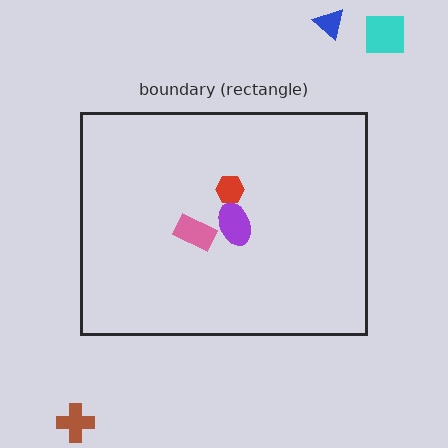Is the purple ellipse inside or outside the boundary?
Inside.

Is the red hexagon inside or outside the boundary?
Inside.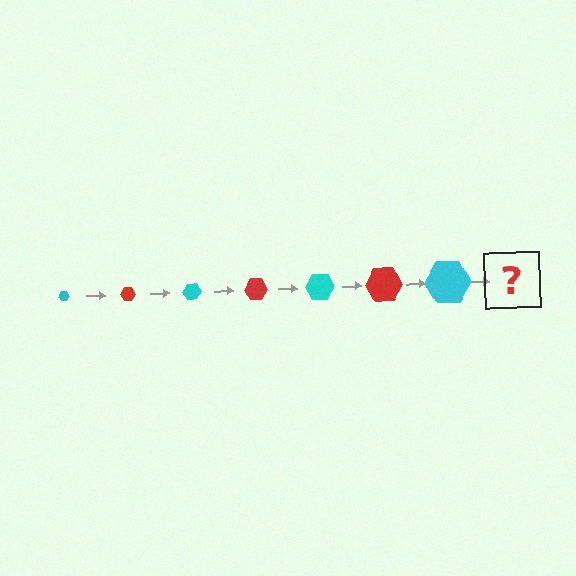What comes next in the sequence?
The next element should be a red hexagon, larger than the previous one.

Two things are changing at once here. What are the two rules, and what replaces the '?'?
The two rules are that the hexagon grows larger each step and the color cycles through cyan and red. The '?' should be a red hexagon, larger than the previous one.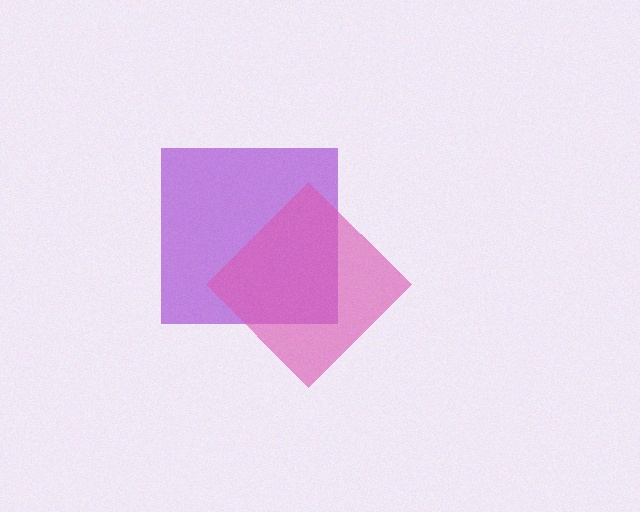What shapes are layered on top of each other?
The layered shapes are: a purple square, a pink diamond.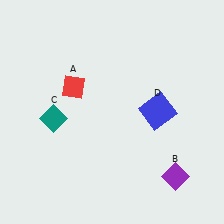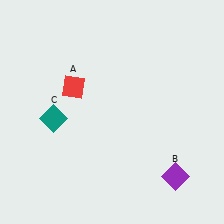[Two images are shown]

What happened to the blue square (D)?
The blue square (D) was removed in Image 2. It was in the top-right area of Image 1.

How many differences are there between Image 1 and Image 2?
There is 1 difference between the two images.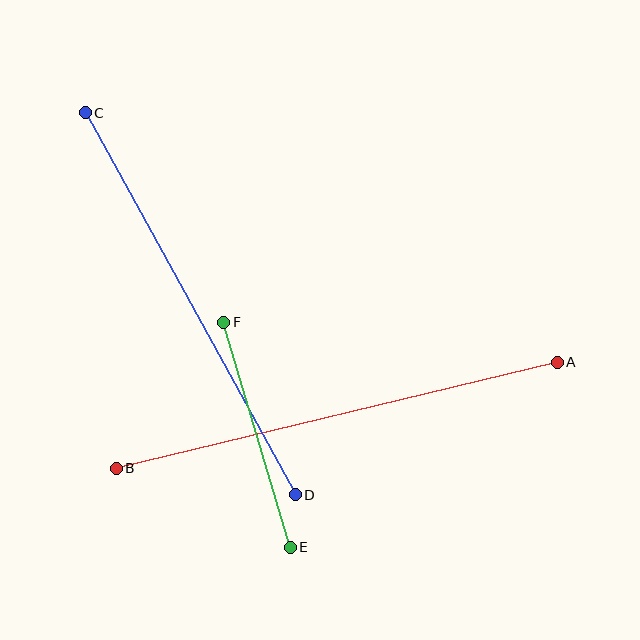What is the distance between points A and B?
The distance is approximately 454 pixels.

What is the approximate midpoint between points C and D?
The midpoint is at approximately (190, 304) pixels.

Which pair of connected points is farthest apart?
Points A and B are farthest apart.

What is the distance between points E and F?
The distance is approximately 235 pixels.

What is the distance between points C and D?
The distance is approximately 436 pixels.